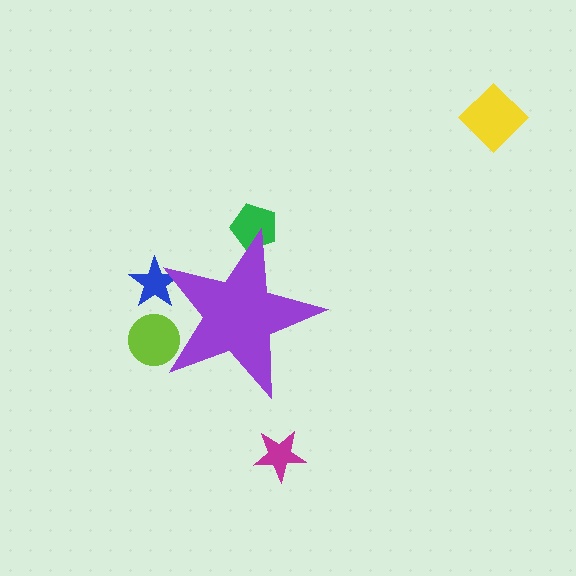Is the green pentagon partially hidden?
Yes, the green pentagon is partially hidden behind the purple star.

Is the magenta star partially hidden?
No, the magenta star is fully visible.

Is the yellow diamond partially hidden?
No, the yellow diamond is fully visible.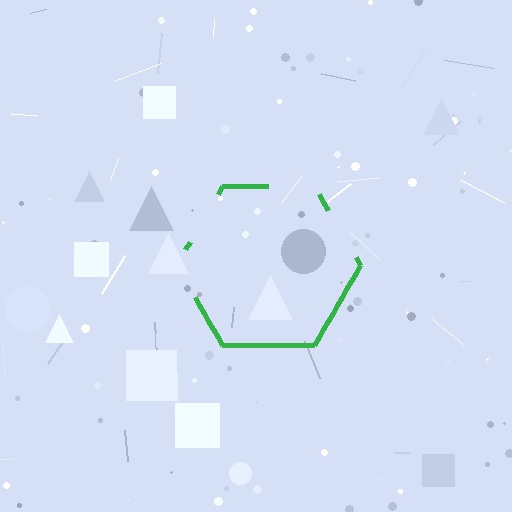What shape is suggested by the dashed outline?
The dashed outline suggests a hexagon.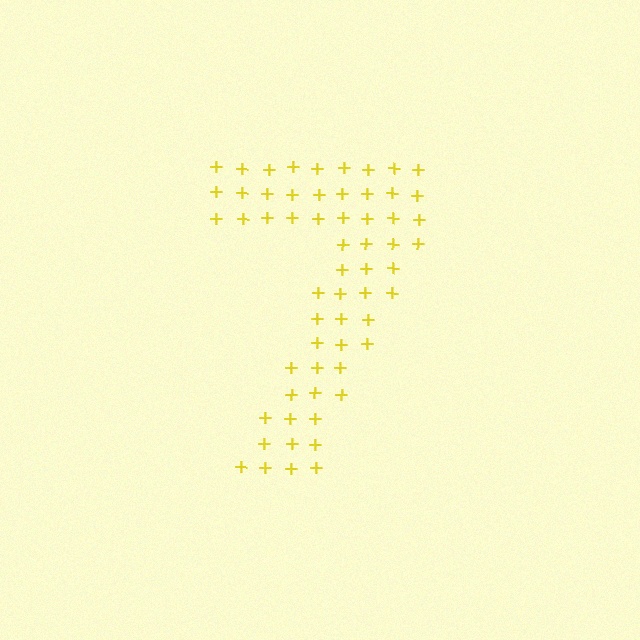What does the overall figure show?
The overall figure shows the digit 7.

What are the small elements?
The small elements are plus signs.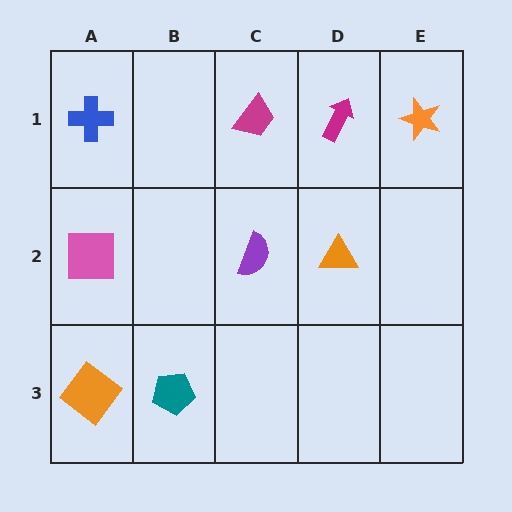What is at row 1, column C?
A magenta trapezoid.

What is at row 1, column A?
A blue cross.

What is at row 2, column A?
A pink square.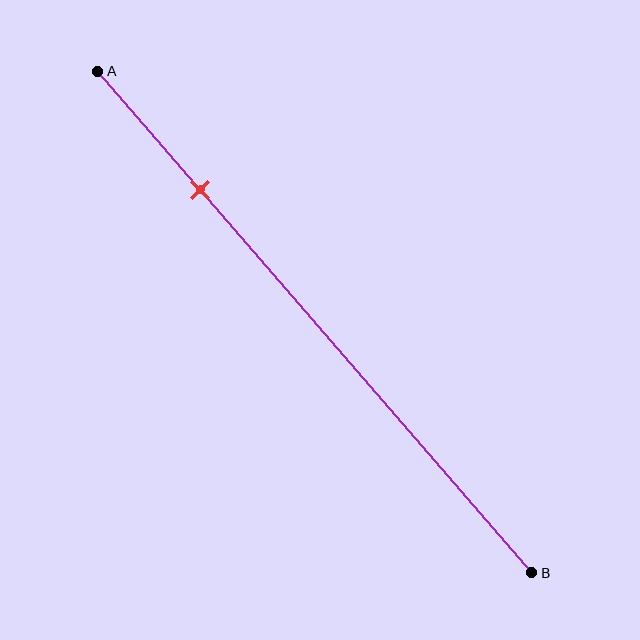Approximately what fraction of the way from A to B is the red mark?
The red mark is approximately 25% of the way from A to B.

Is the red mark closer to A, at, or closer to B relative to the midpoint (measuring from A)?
The red mark is closer to point A than the midpoint of segment AB.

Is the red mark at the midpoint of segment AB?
No, the mark is at about 25% from A, not at the 50% midpoint.